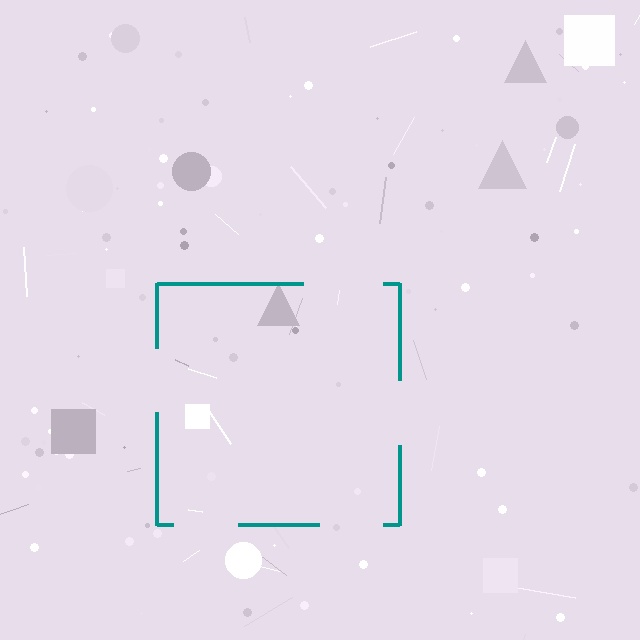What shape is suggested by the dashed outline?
The dashed outline suggests a square.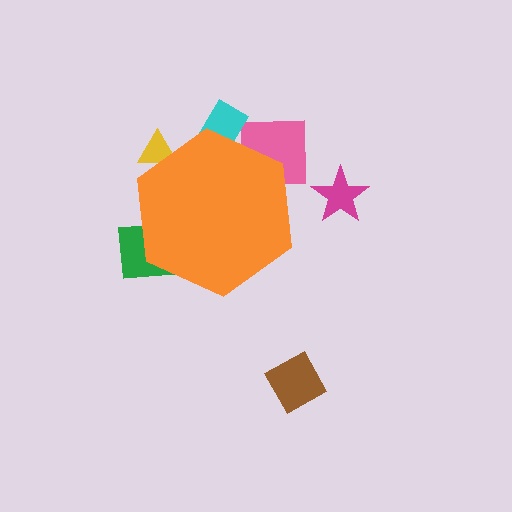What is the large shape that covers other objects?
An orange hexagon.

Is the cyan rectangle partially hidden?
Yes, the cyan rectangle is partially hidden behind the orange hexagon.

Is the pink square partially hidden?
Yes, the pink square is partially hidden behind the orange hexagon.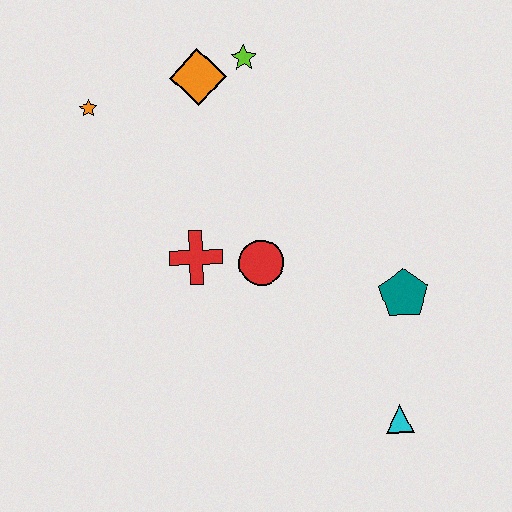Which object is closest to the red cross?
The red circle is closest to the red cross.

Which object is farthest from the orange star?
The cyan triangle is farthest from the orange star.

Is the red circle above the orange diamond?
No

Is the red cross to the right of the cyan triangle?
No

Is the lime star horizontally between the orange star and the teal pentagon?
Yes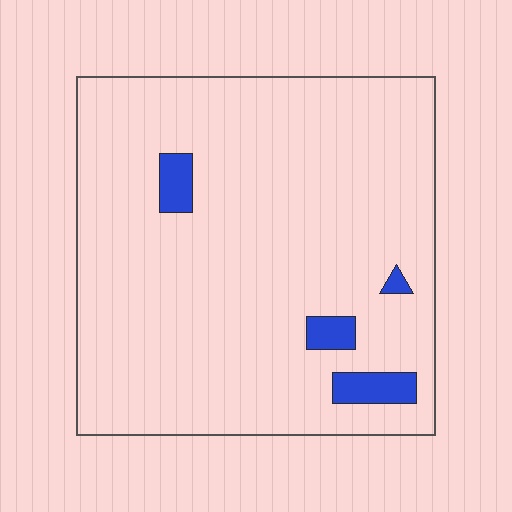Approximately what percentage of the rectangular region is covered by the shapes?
Approximately 5%.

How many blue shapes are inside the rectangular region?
4.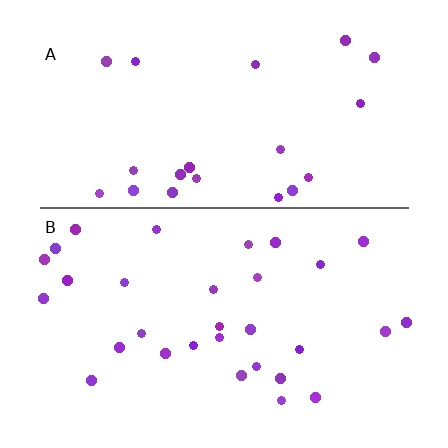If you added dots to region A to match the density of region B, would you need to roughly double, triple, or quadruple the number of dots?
Approximately double.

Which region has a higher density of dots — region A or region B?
B (the bottom).